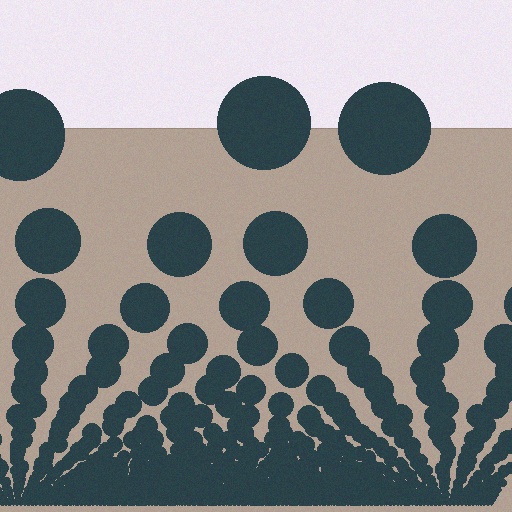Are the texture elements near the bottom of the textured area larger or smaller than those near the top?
Smaller. The gradient is inverted — elements near the bottom are smaller and denser.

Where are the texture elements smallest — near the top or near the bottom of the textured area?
Near the bottom.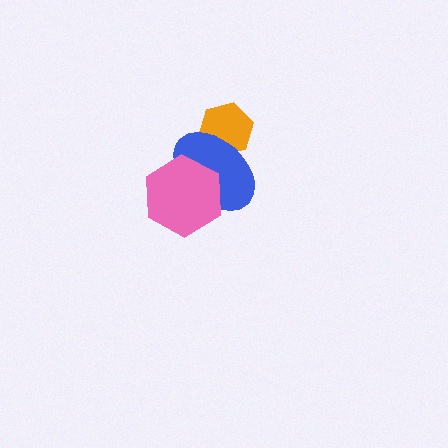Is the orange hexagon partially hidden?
Yes, it is partially covered by another shape.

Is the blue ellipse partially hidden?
Yes, it is partially covered by another shape.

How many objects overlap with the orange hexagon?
1 object overlaps with the orange hexagon.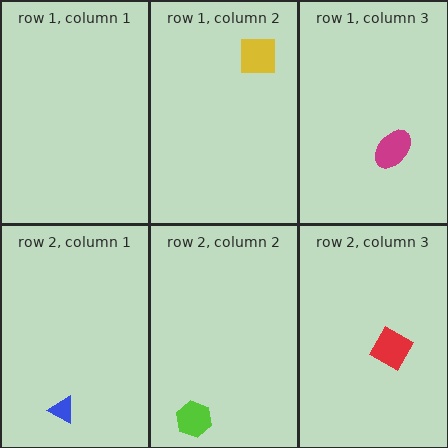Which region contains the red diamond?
The row 2, column 3 region.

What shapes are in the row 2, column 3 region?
The red diamond.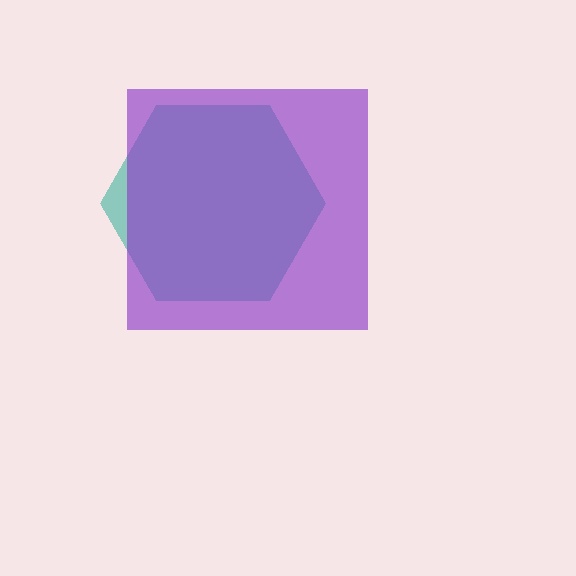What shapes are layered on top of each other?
The layered shapes are: a teal hexagon, a purple square.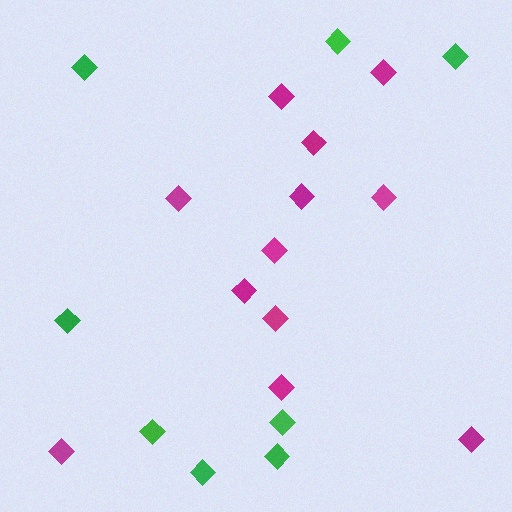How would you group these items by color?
There are 2 groups: one group of green diamonds (8) and one group of magenta diamonds (12).